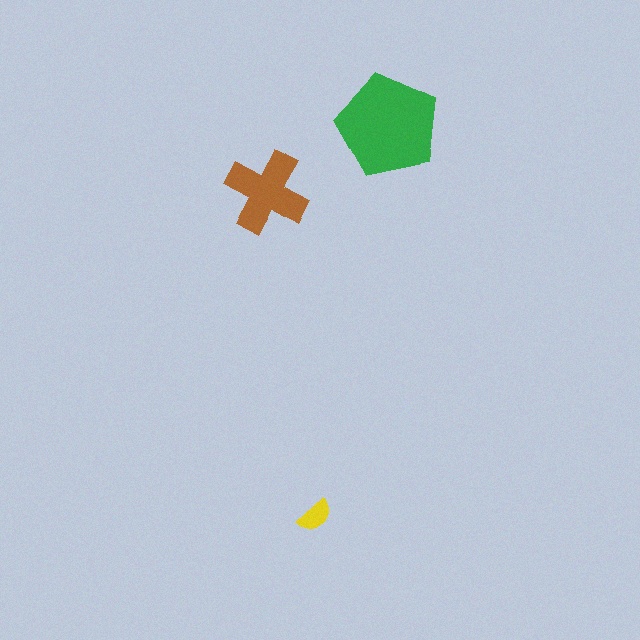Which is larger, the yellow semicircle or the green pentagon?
The green pentagon.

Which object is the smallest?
The yellow semicircle.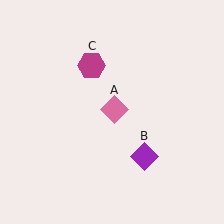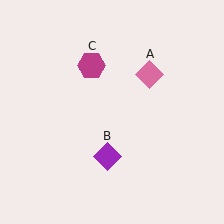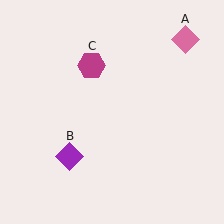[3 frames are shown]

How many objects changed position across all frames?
2 objects changed position: pink diamond (object A), purple diamond (object B).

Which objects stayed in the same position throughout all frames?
Magenta hexagon (object C) remained stationary.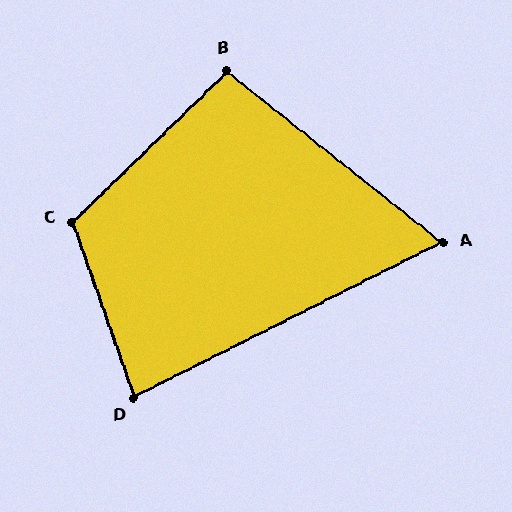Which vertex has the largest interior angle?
C, at approximately 115 degrees.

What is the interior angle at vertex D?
Approximately 83 degrees (acute).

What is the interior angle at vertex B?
Approximately 97 degrees (obtuse).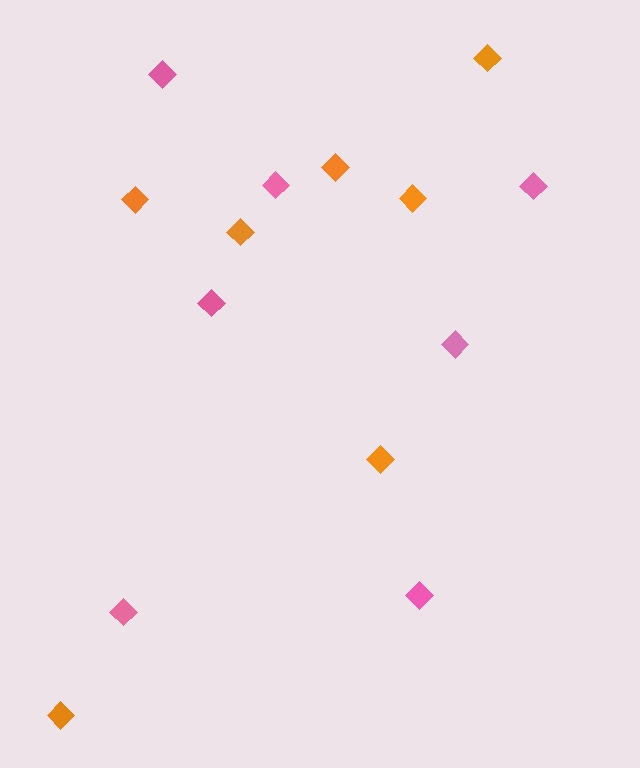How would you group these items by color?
There are 2 groups: one group of orange diamonds (7) and one group of pink diamonds (7).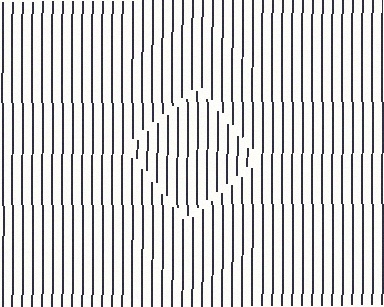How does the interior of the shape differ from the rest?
The interior of the shape contains the same grating, shifted by half a period — the contour is defined by the phase discontinuity where line-ends from the inner and outer gratings abut.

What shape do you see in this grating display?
An illusory square. The interior of the shape contains the same grating, shifted by half a period — the contour is defined by the phase discontinuity where line-ends from the inner and outer gratings abut.